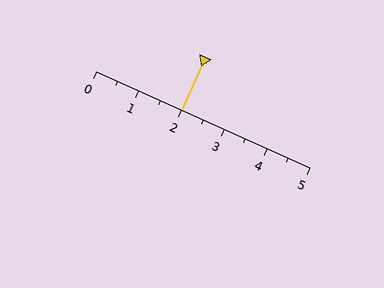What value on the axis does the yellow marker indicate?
The marker indicates approximately 2.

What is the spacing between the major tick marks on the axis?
The major ticks are spaced 1 apart.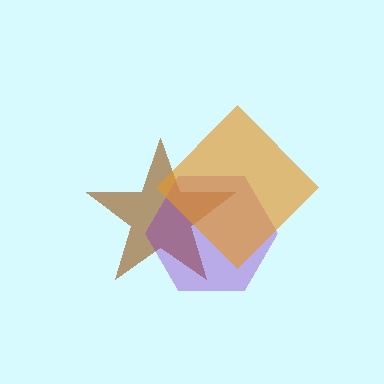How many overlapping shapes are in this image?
There are 3 overlapping shapes in the image.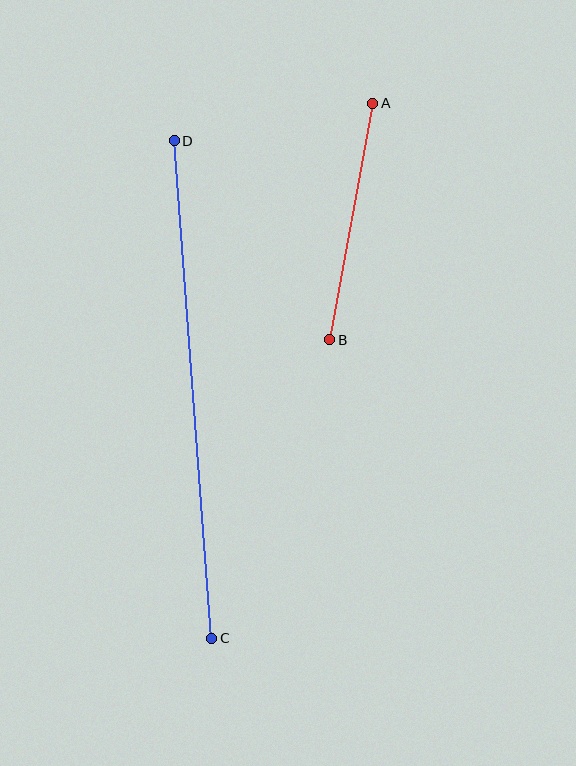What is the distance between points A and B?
The distance is approximately 240 pixels.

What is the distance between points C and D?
The distance is approximately 499 pixels.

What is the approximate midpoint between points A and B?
The midpoint is at approximately (351, 222) pixels.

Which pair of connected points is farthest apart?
Points C and D are farthest apart.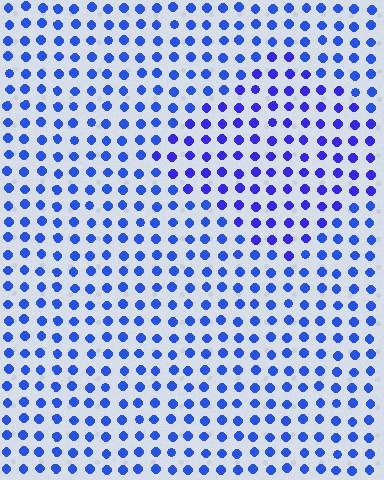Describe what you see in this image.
The image is filled with small blue elements in a uniform arrangement. A diamond-shaped region is visible where the elements are tinted to a slightly different hue, forming a subtle color boundary.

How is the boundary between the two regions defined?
The boundary is defined purely by a slight shift in hue (about 18 degrees). Spacing, size, and orientation are identical on both sides.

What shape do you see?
I see a diamond.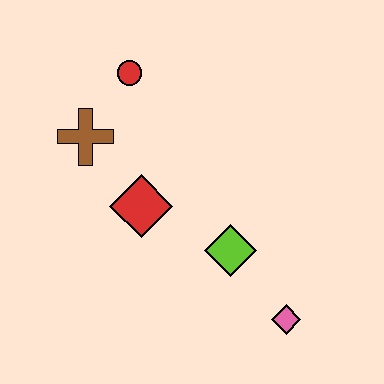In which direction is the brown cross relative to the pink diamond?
The brown cross is to the left of the pink diamond.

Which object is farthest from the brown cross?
The pink diamond is farthest from the brown cross.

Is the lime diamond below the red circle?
Yes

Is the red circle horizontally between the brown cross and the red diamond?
Yes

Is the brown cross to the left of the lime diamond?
Yes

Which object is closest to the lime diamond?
The pink diamond is closest to the lime diamond.